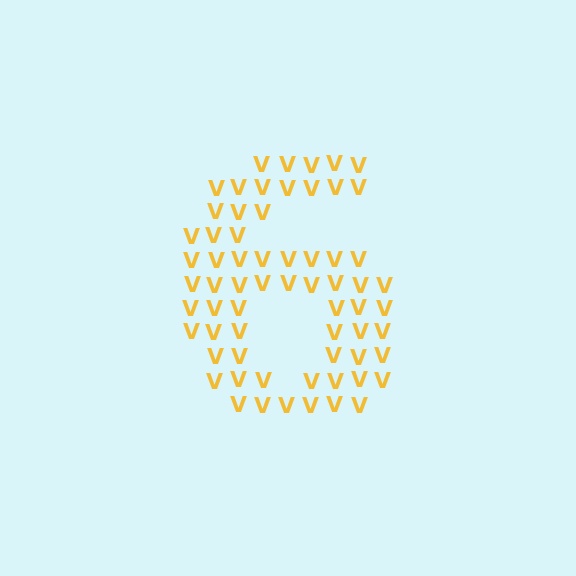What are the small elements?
The small elements are letter V's.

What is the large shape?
The large shape is the digit 6.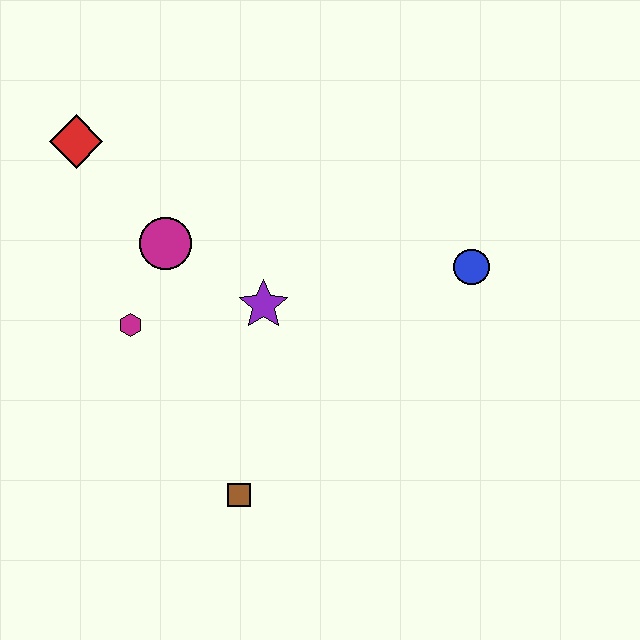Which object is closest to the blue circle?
The purple star is closest to the blue circle.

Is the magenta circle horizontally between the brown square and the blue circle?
No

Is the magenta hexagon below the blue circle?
Yes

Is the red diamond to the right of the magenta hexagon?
No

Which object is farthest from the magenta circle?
The blue circle is farthest from the magenta circle.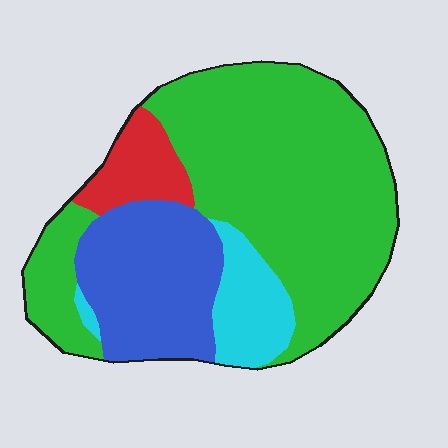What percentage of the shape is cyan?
Cyan covers roughly 10% of the shape.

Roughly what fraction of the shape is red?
Red takes up about one tenth (1/10) of the shape.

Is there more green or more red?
Green.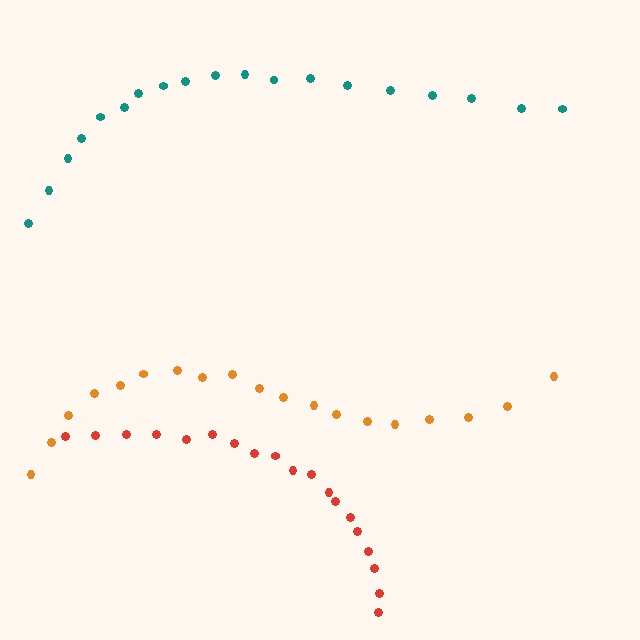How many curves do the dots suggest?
There are 3 distinct paths.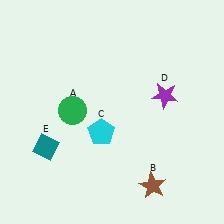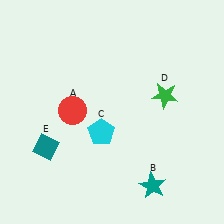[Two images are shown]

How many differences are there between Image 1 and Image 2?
There are 3 differences between the two images.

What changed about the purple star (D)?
In Image 1, D is purple. In Image 2, it changed to green.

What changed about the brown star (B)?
In Image 1, B is brown. In Image 2, it changed to teal.